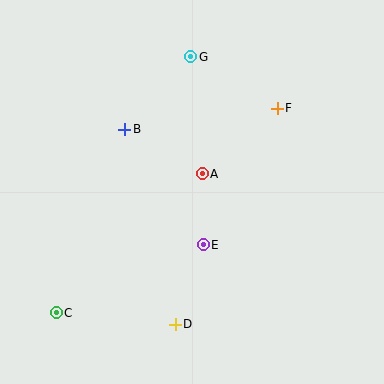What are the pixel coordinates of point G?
Point G is at (191, 57).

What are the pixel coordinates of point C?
Point C is at (56, 313).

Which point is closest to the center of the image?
Point A at (202, 174) is closest to the center.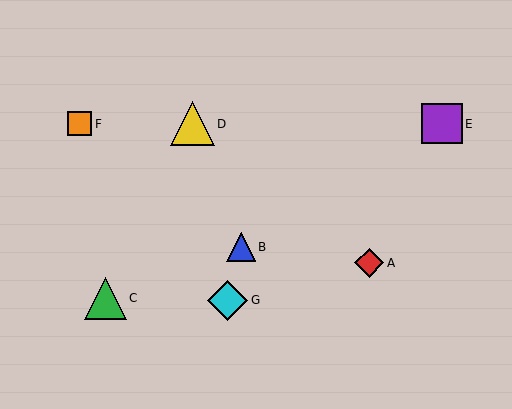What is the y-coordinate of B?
Object B is at y≈247.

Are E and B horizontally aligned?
No, E is at y≈124 and B is at y≈247.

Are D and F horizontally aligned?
Yes, both are at y≈124.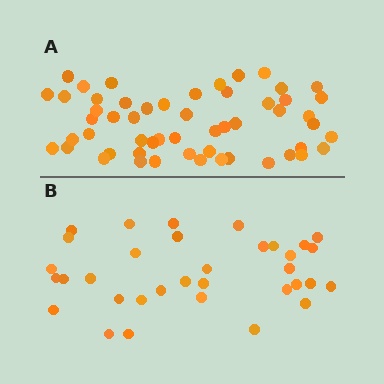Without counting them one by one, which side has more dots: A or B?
Region A (the top region) has more dots.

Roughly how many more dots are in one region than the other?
Region A has approximately 20 more dots than region B.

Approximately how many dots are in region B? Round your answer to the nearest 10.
About 30 dots. (The exact count is 34, which rounds to 30.)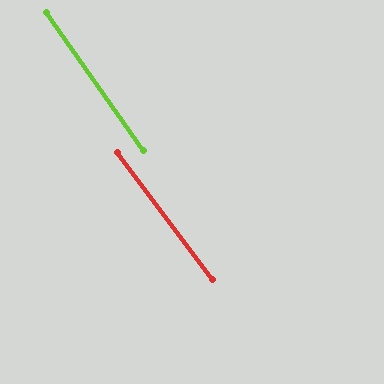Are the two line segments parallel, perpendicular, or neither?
Parallel — their directions differ by only 1.8°.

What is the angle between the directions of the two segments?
Approximately 2 degrees.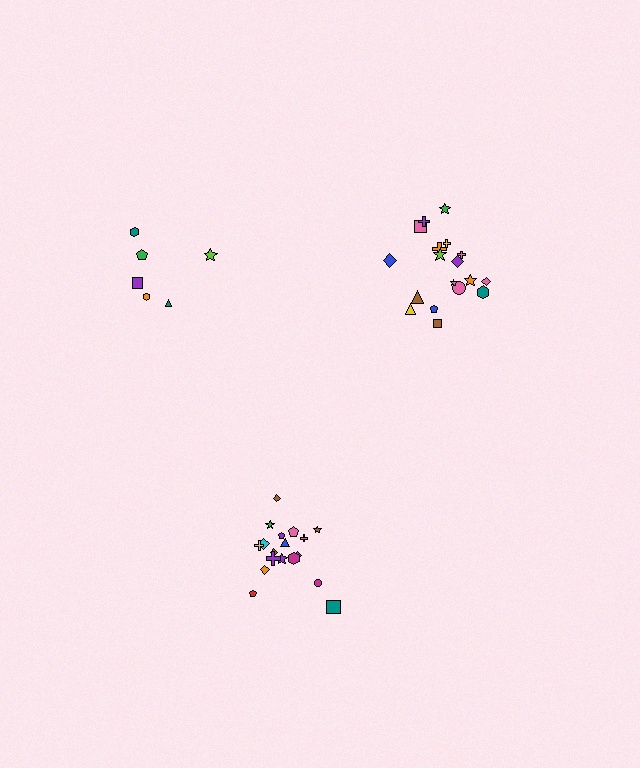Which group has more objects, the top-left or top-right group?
The top-right group.